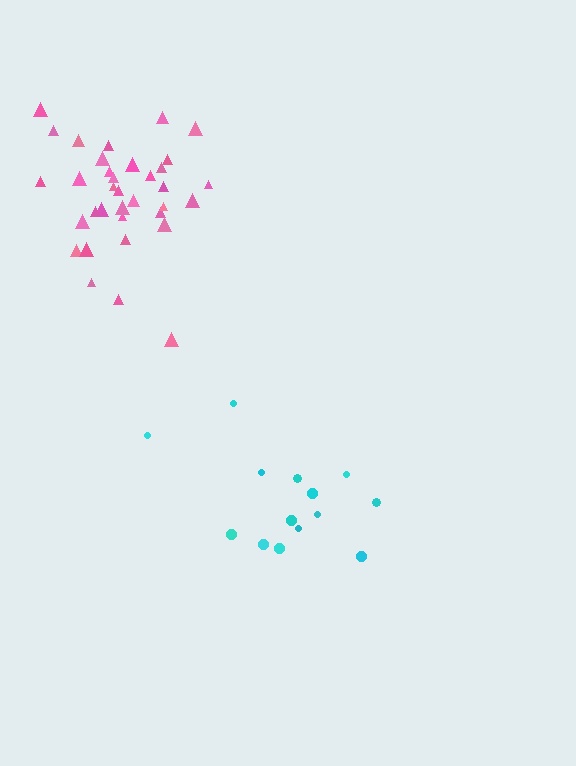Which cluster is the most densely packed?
Pink.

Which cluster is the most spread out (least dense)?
Cyan.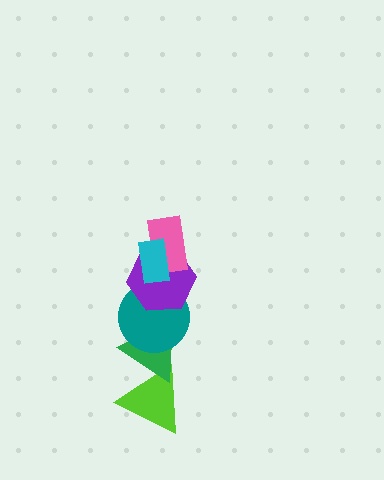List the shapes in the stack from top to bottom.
From top to bottom: the cyan rectangle, the pink rectangle, the purple hexagon, the teal circle, the green triangle, the lime triangle.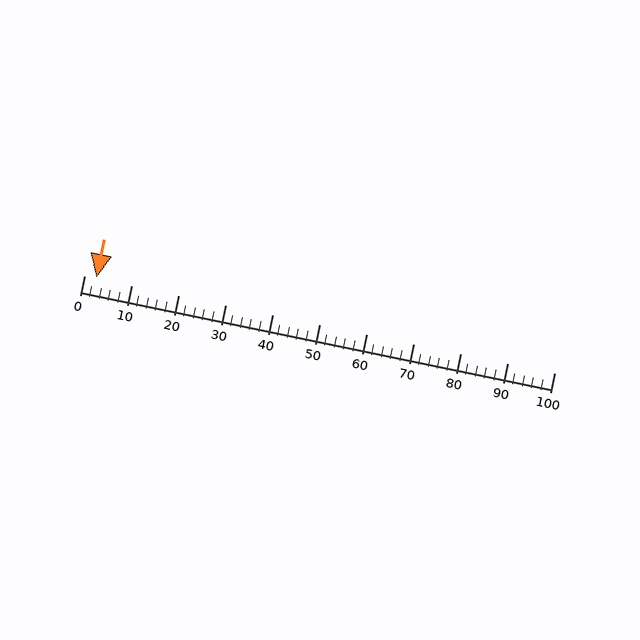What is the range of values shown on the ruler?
The ruler shows values from 0 to 100.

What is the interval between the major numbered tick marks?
The major tick marks are spaced 10 units apart.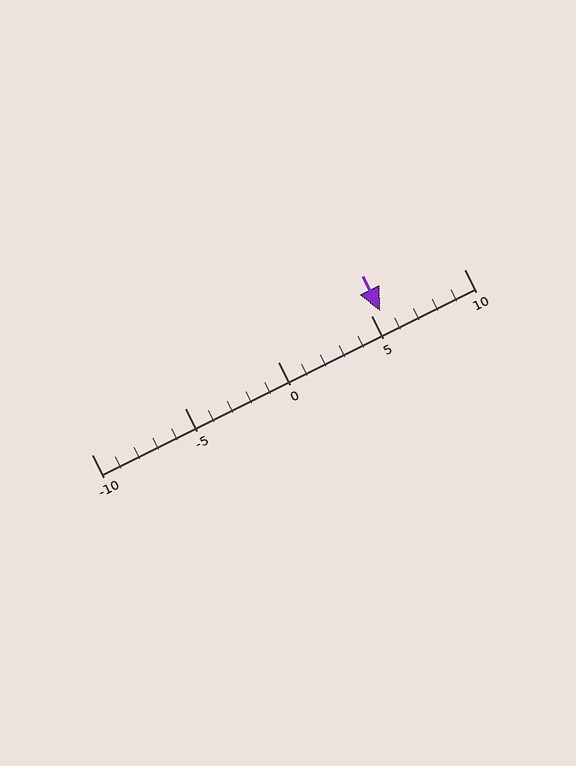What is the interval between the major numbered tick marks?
The major tick marks are spaced 5 units apart.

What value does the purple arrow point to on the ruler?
The purple arrow points to approximately 6.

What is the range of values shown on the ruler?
The ruler shows values from -10 to 10.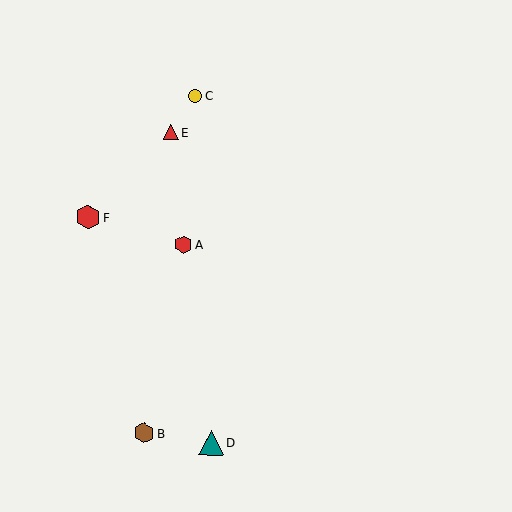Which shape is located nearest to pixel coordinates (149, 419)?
The brown hexagon (labeled B) at (144, 433) is nearest to that location.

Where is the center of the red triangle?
The center of the red triangle is at (171, 132).